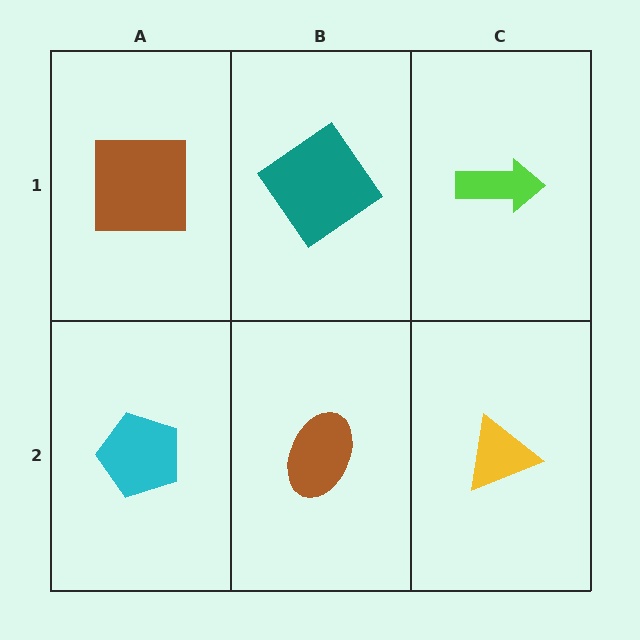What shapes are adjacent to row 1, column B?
A brown ellipse (row 2, column B), a brown square (row 1, column A), a lime arrow (row 1, column C).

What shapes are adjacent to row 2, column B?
A teal diamond (row 1, column B), a cyan pentagon (row 2, column A), a yellow triangle (row 2, column C).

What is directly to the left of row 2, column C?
A brown ellipse.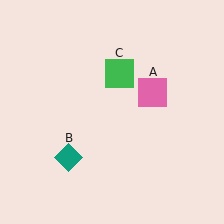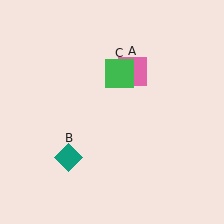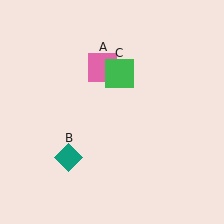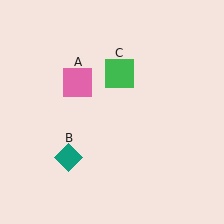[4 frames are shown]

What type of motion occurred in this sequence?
The pink square (object A) rotated counterclockwise around the center of the scene.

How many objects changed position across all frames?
1 object changed position: pink square (object A).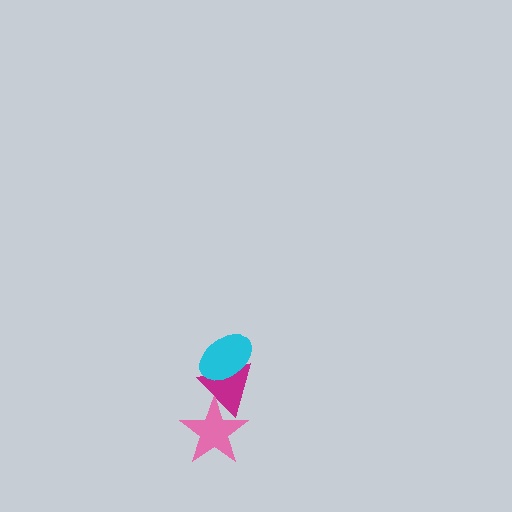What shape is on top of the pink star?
The magenta triangle is on top of the pink star.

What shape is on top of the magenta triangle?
The cyan ellipse is on top of the magenta triangle.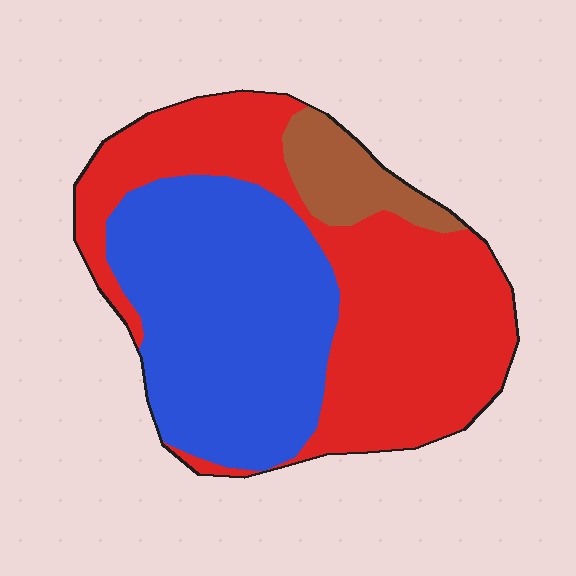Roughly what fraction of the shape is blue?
Blue covers roughly 40% of the shape.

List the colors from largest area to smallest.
From largest to smallest: red, blue, brown.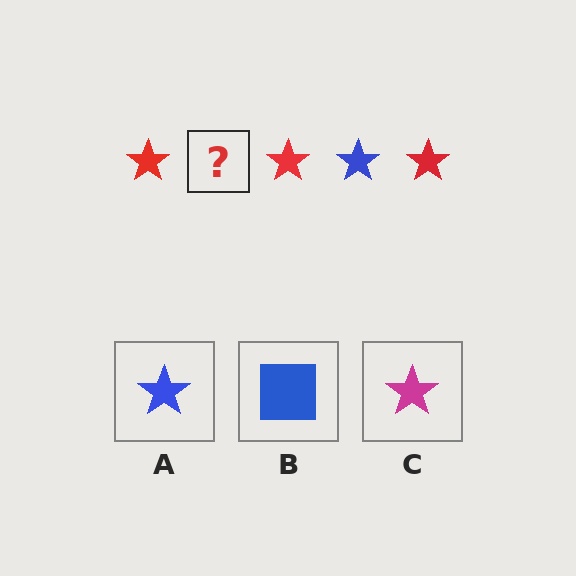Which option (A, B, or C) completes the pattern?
A.